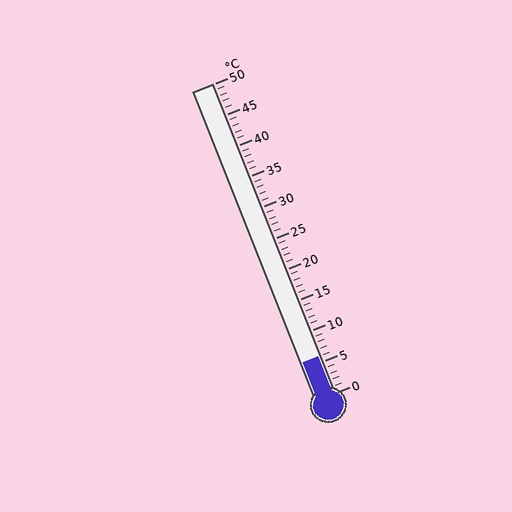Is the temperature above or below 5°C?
The temperature is above 5°C.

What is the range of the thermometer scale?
The thermometer scale ranges from 0°C to 50°C.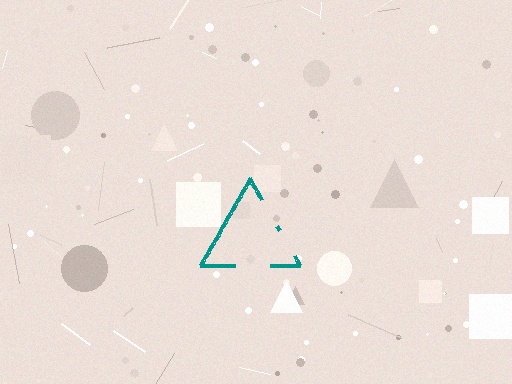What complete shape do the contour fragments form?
The contour fragments form a triangle.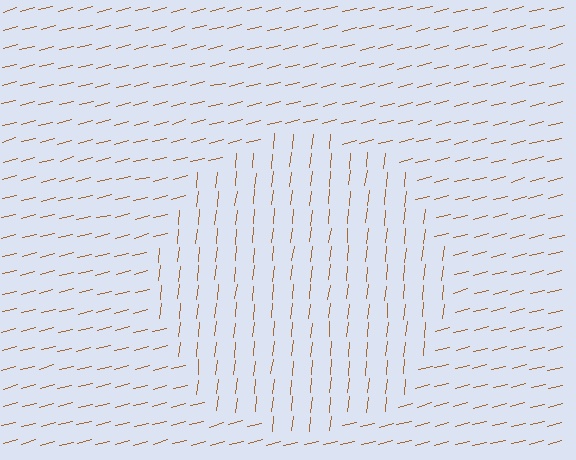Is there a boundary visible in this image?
Yes, there is a texture boundary formed by a change in line orientation.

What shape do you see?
I see a circle.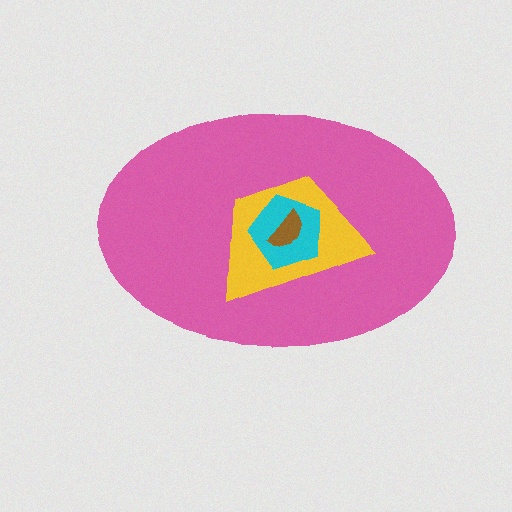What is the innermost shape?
The brown semicircle.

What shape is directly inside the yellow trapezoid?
The cyan pentagon.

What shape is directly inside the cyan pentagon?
The brown semicircle.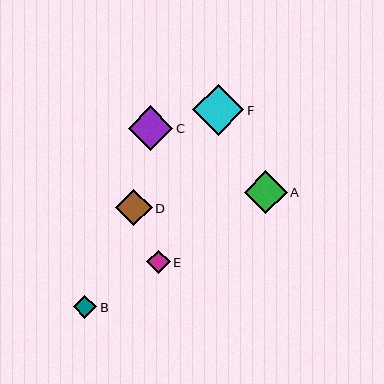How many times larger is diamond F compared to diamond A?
Diamond F is approximately 1.2 times the size of diamond A.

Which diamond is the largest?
Diamond F is the largest with a size of approximately 51 pixels.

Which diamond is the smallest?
Diamond B is the smallest with a size of approximately 23 pixels.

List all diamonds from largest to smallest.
From largest to smallest: F, C, A, D, E, B.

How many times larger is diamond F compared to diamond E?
Diamond F is approximately 2.2 times the size of diamond E.